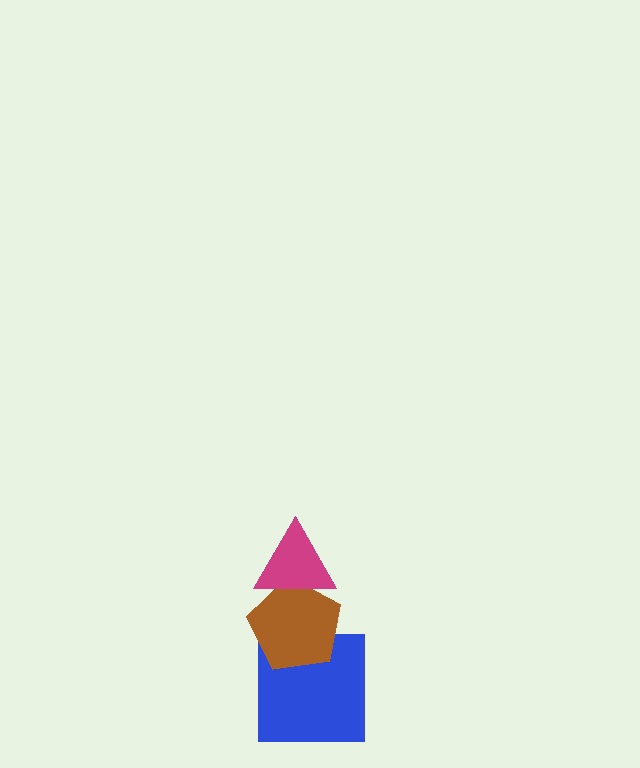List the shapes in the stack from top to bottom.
From top to bottom: the magenta triangle, the brown pentagon, the blue square.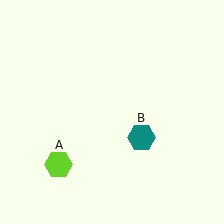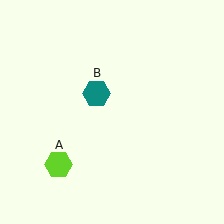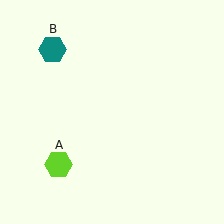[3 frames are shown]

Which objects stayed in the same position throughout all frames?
Lime hexagon (object A) remained stationary.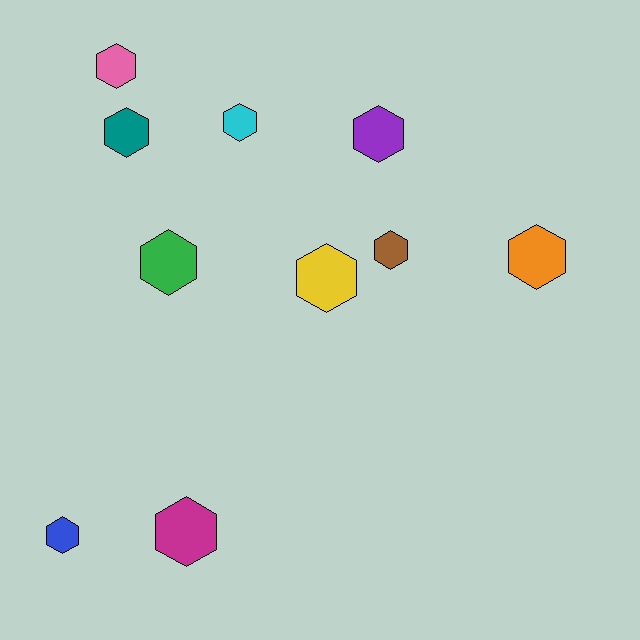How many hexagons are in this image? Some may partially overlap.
There are 10 hexagons.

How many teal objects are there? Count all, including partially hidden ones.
There is 1 teal object.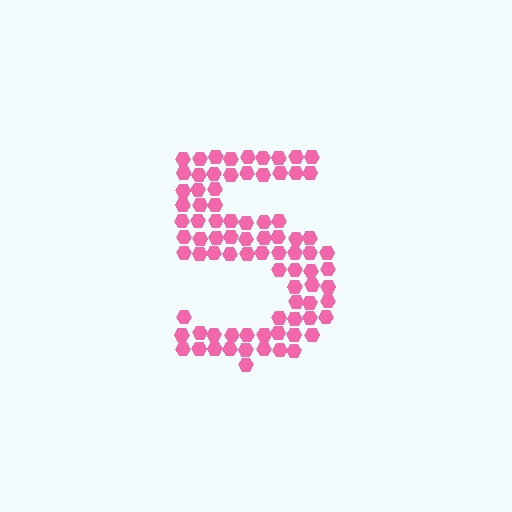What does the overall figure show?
The overall figure shows the digit 5.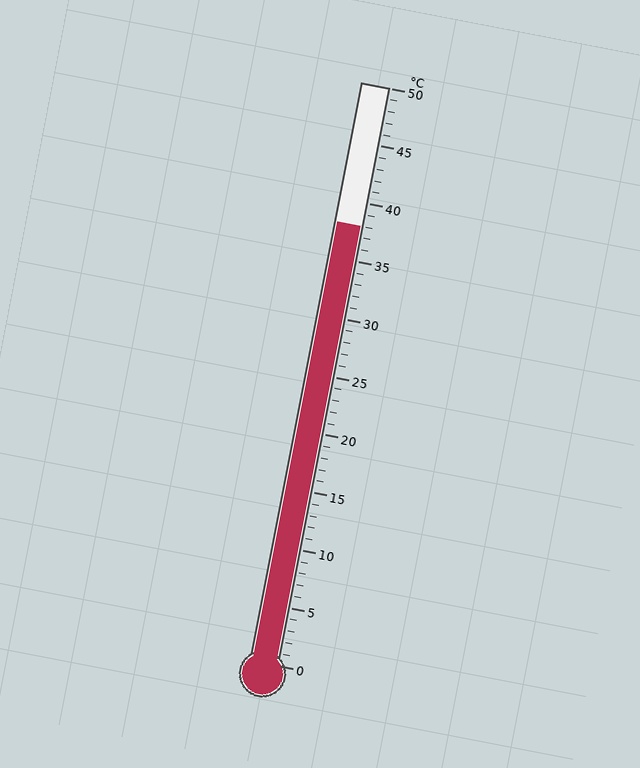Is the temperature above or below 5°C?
The temperature is above 5°C.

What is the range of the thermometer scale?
The thermometer scale ranges from 0°C to 50°C.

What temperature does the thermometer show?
The thermometer shows approximately 38°C.